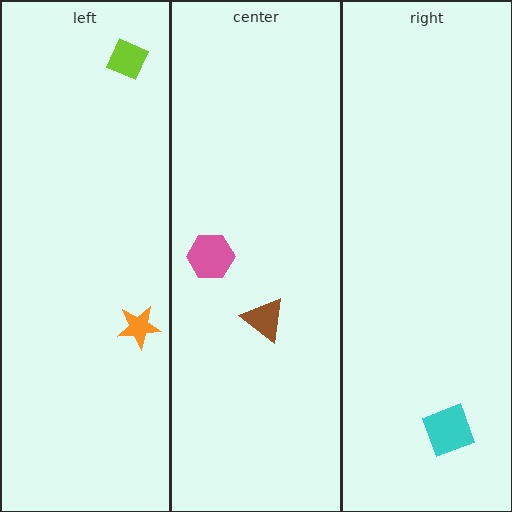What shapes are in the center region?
The pink hexagon, the brown triangle.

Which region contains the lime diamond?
The left region.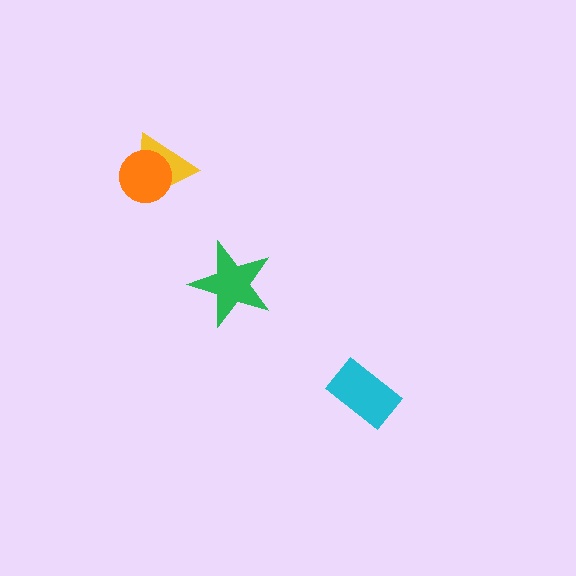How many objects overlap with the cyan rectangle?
0 objects overlap with the cyan rectangle.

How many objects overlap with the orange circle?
1 object overlaps with the orange circle.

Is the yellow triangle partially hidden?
Yes, it is partially covered by another shape.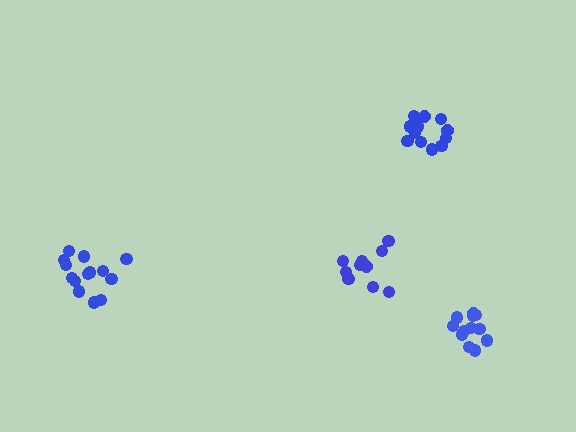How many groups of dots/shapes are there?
There are 4 groups.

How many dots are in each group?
Group 1: 13 dots, Group 2: 15 dots, Group 3: 10 dots, Group 4: 12 dots (50 total).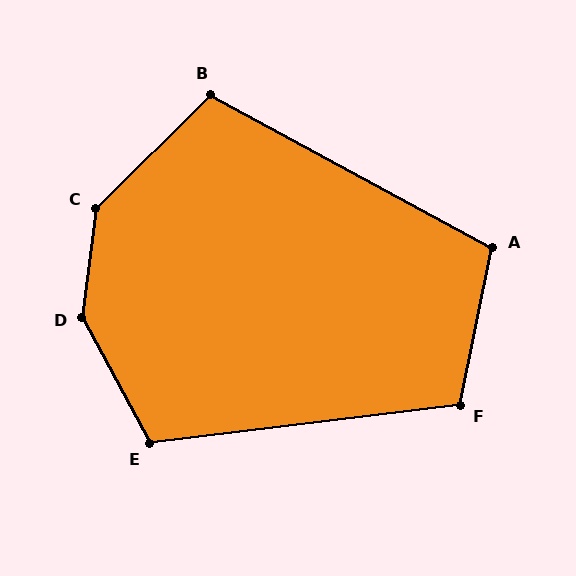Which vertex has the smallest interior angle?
B, at approximately 107 degrees.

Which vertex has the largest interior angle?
D, at approximately 145 degrees.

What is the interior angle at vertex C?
Approximately 142 degrees (obtuse).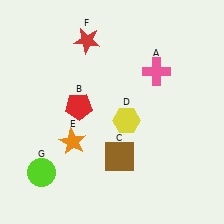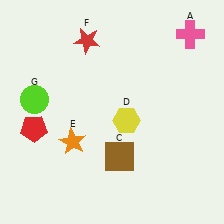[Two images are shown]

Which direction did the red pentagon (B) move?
The red pentagon (B) moved left.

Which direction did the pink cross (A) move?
The pink cross (A) moved up.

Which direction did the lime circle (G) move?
The lime circle (G) moved up.